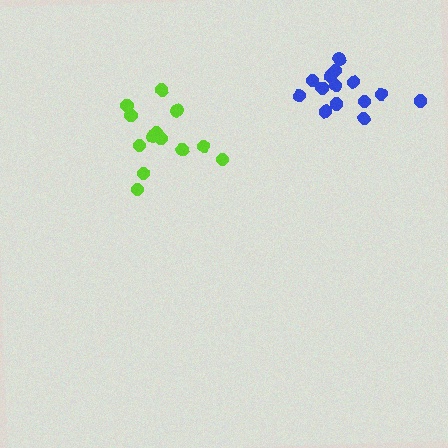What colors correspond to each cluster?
The clusters are colored: blue, lime.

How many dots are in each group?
Group 1: 14 dots, Group 2: 13 dots (27 total).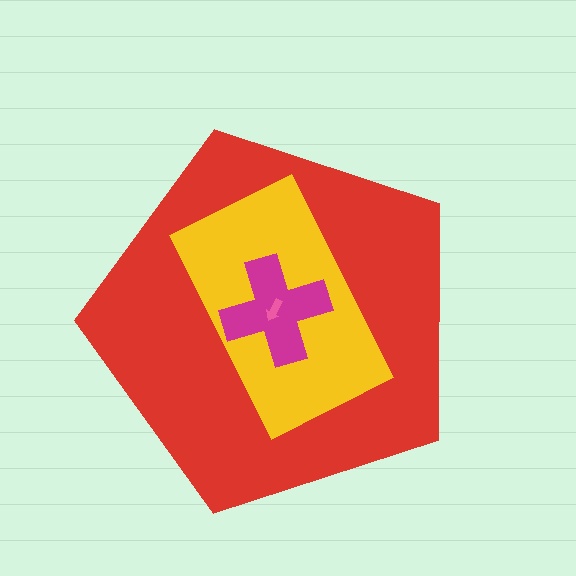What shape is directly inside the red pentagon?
The yellow rectangle.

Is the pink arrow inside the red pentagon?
Yes.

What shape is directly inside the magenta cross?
The pink arrow.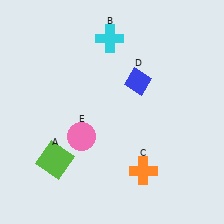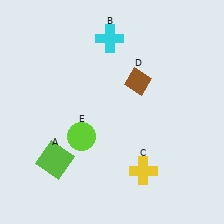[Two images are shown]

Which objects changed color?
C changed from orange to yellow. D changed from blue to brown. E changed from pink to lime.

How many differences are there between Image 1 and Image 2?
There are 3 differences between the two images.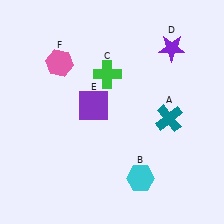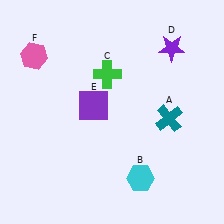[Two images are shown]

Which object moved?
The pink hexagon (F) moved left.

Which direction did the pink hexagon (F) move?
The pink hexagon (F) moved left.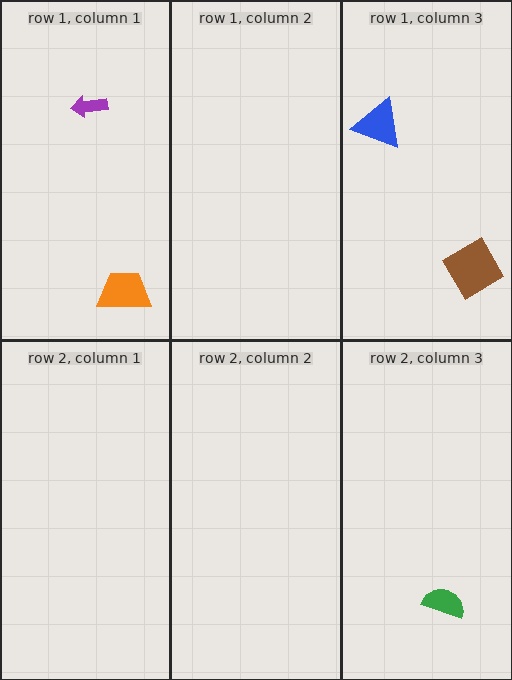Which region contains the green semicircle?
The row 2, column 3 region.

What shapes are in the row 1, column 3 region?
The blue triangle, the brown diamond.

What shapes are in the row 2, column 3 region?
The green semicircle.